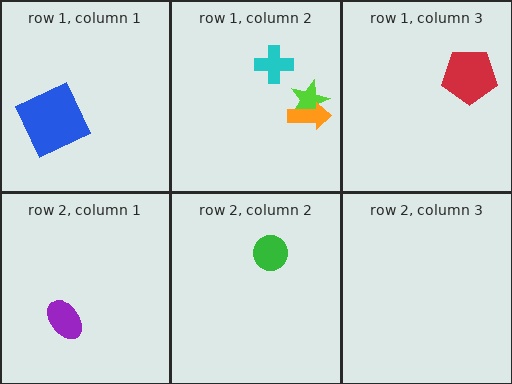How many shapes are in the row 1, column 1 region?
1.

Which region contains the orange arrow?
The row 1, column 2 region.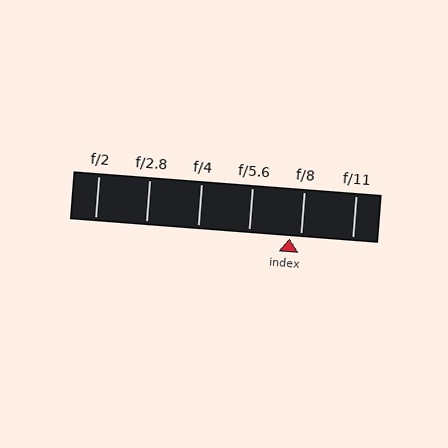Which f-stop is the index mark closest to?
The index mark is closest to f/8.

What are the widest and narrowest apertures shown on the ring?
The widest aperture shown is f/2 and the narrowest is f/11.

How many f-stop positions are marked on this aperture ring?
There are 6 f-stop positions marked.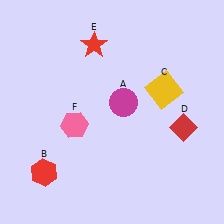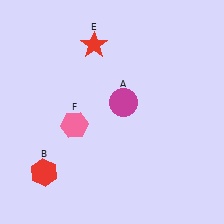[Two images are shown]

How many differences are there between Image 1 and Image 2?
There are 2 differences between the two images.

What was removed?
The red diamond (D), the yellow square (C) were removed in Image 2.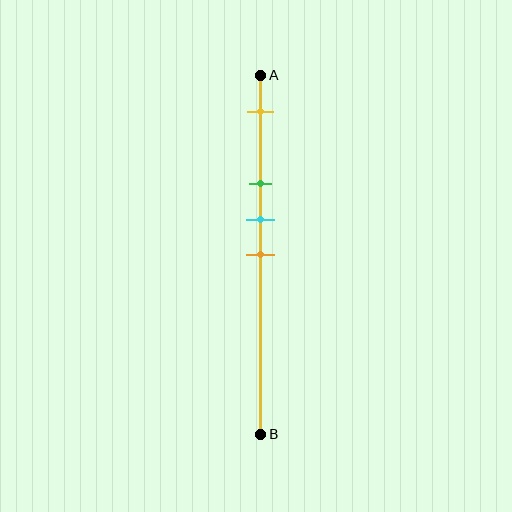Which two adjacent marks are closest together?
The cyan and orange marks are the closest adjacent pair.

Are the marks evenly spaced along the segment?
No, the marks are not evenly spaced.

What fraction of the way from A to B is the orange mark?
The orange mark is approximately 50% (0.5) of the way from A to B.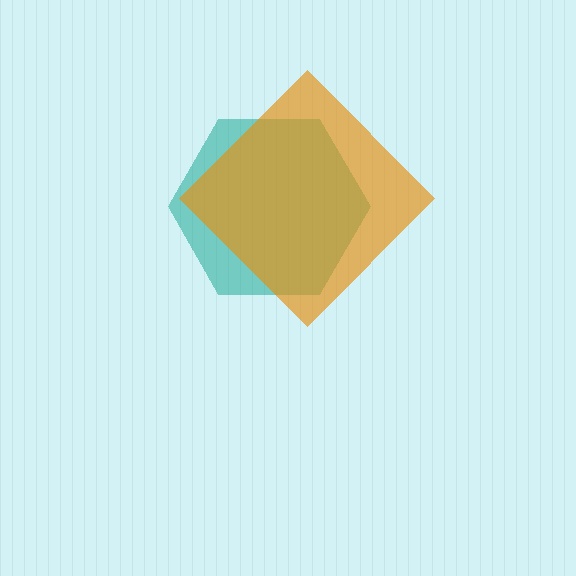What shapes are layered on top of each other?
The layered shapes are: a teal hexagon, an orange diamond.